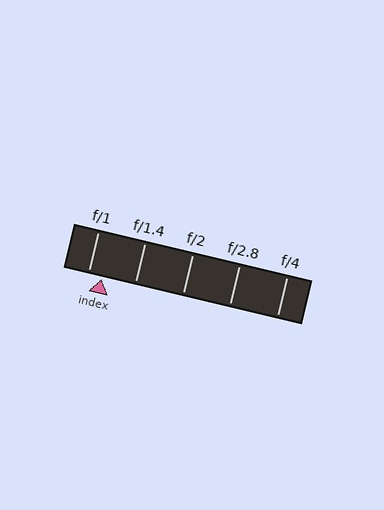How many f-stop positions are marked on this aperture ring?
There are 5 f-stop positions marked.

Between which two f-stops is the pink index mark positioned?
The index mark is between f/1 and f/1.4.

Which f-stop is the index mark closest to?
The index mark is closest to f/1.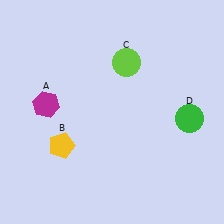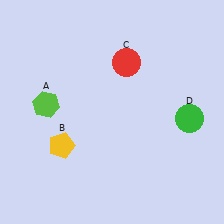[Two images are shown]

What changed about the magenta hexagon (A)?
In Image 1, A is magenta. In Image 2, it changed to lime.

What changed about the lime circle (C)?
In Image 1, C is lime. In Image 2, it changed to red.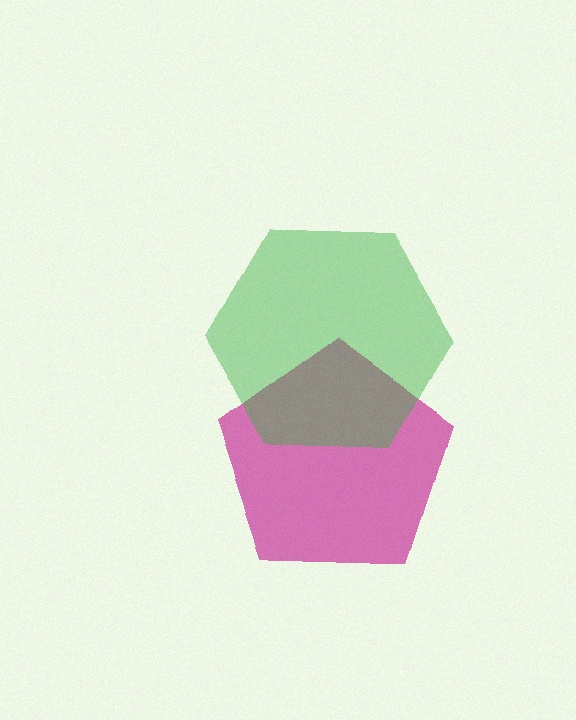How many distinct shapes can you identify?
There are 2 distinct shapes: a magenta pentagon, a green hexagon.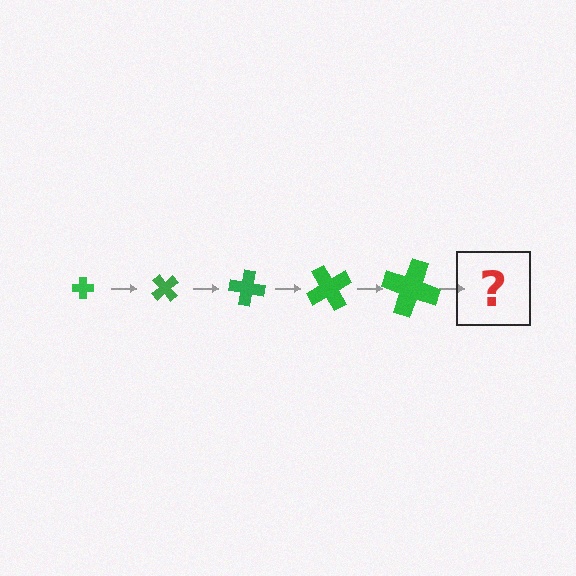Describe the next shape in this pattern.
It should be a cross, larger than the previous one and rotated 250 degrees from the start.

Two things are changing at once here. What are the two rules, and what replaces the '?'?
The two rules are that the cross grows larger each step and it rotates 50 degrees each step. The '?' should be a cross, larger than the previous one and rotated 250 degrees from the start.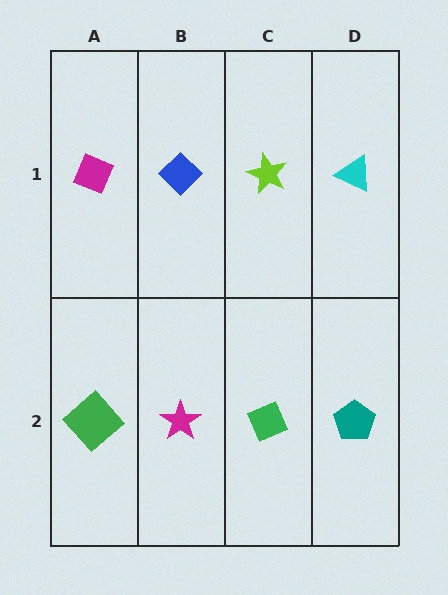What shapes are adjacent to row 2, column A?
A magenta diamond (row 1, column A), a magenta star (row 2, column B).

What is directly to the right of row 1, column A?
A blue diamond.